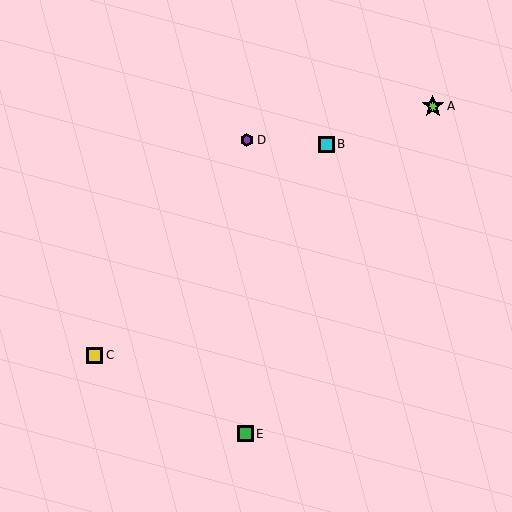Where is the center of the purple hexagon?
The center of the purple hexagon is at (247, 140).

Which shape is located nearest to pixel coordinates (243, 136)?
The purple hexagon (labeled D) at (247, 140) is nearest to that location.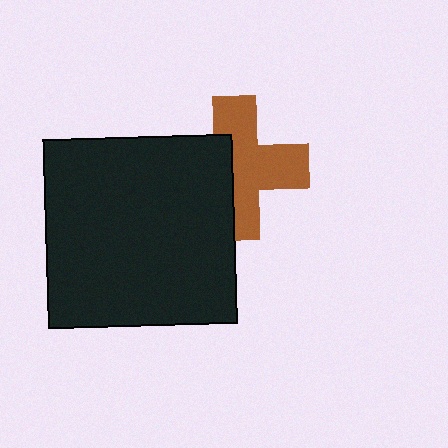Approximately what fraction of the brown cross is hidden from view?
Roughly 40% of the brown cross is hidden behind the black square.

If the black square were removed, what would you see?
You would see the complete brown cross.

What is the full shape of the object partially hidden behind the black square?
The partially hidden object is a brown cross.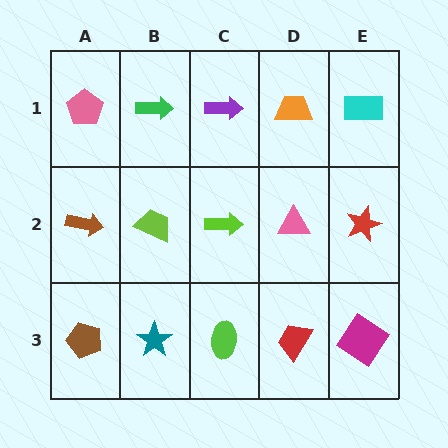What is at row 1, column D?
An orange trapezoid.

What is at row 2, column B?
A lime trapezoid.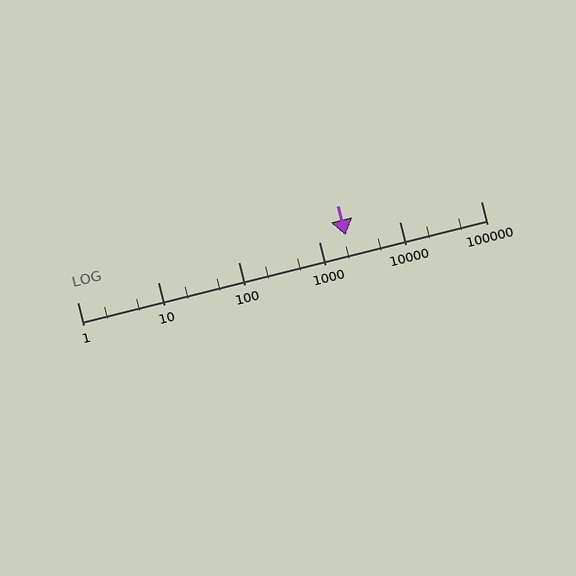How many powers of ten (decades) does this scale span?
The scale spans 5 decades, from 1 to 100000.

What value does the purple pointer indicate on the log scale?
The pointer indicates approximately 2100.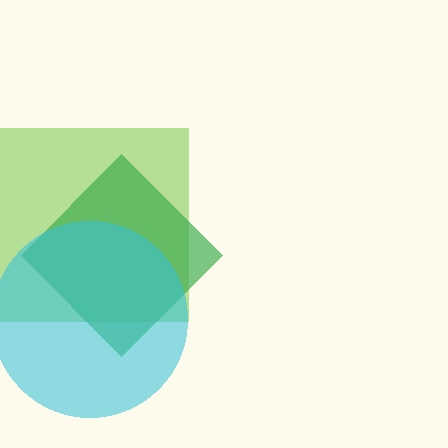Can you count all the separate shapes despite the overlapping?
Yes, there are 3 separate shapes.